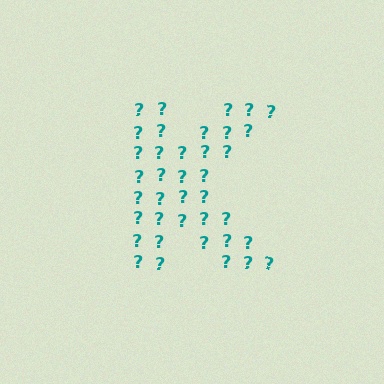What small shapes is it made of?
It is made of small question marks.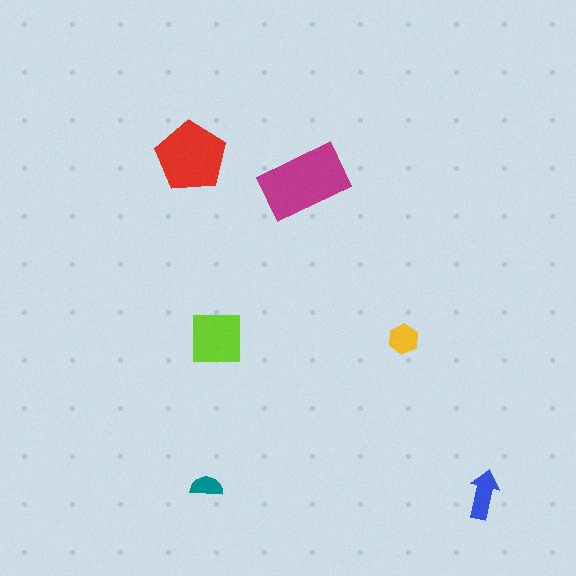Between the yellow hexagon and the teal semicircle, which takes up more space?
The yellow hexagon.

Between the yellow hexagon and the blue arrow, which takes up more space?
The blue arrow.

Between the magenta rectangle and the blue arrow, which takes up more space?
The magenta rectangle.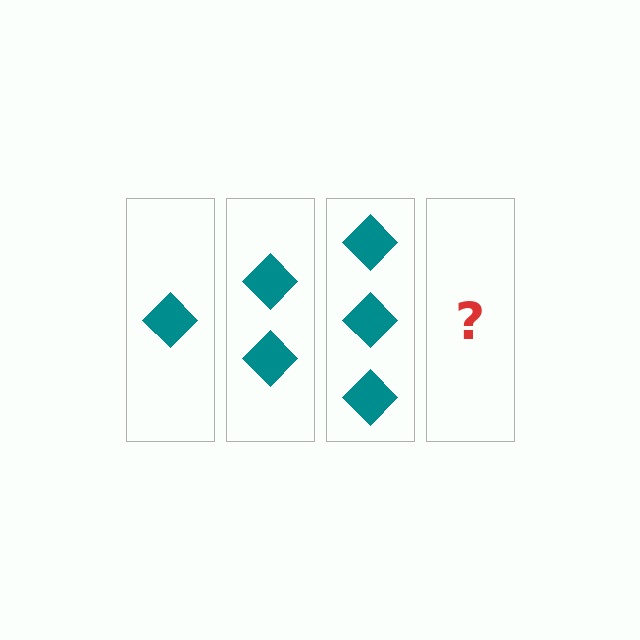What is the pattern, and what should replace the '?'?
The pattern is that each step adds one more diamond. The '?' should be 4 diamonds.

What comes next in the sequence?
The next element should be 4 diamonds.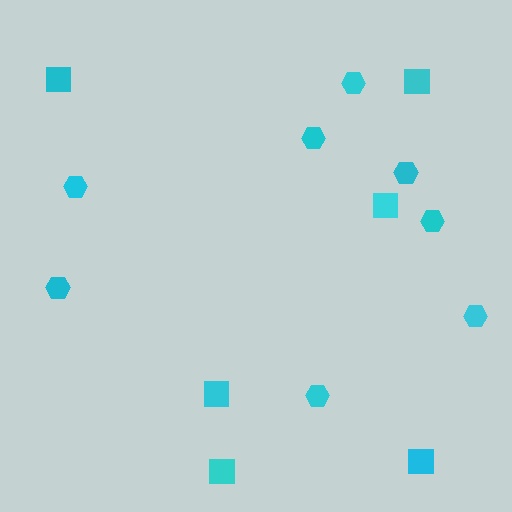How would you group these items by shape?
There are 2 groups: one group of squares (6) and one group of hexagons (8).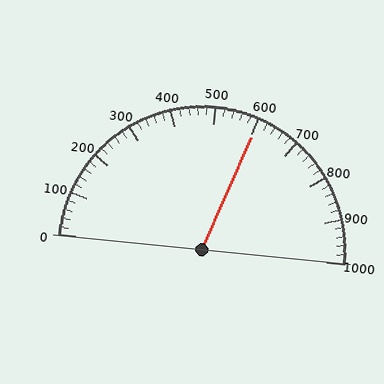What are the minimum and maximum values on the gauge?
The gauge ranges from 0 to 1000.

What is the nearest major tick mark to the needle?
The nearest major tick mark is 600.